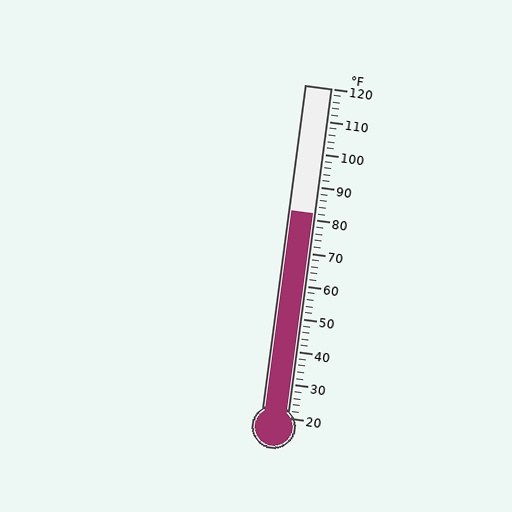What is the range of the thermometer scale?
The thermometer scale ranges from 20°F to 120°F.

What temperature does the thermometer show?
The thermometer shows approximately 82°F.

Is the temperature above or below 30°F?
The temperature is above 30°F.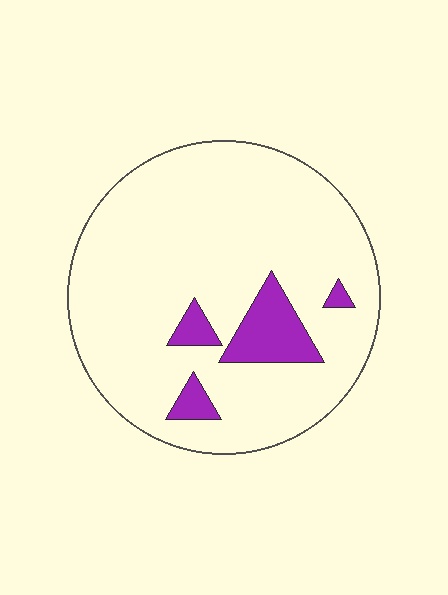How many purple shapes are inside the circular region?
4.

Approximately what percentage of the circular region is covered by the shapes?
Approximately 10%.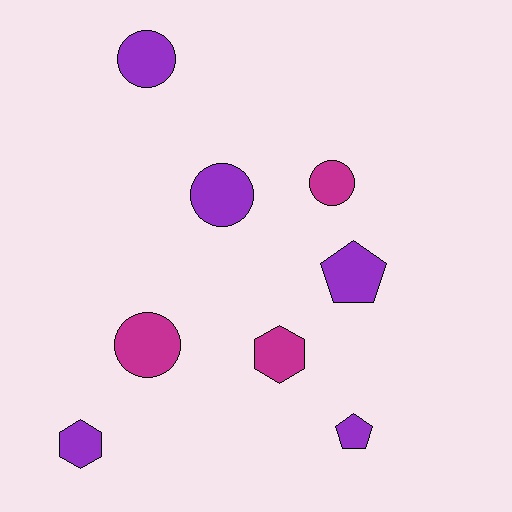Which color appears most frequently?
Purple, with 5 objects.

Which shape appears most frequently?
Circle, with 4 objects.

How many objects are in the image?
There are 8 objects.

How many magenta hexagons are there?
There is 1 magenta hexagon.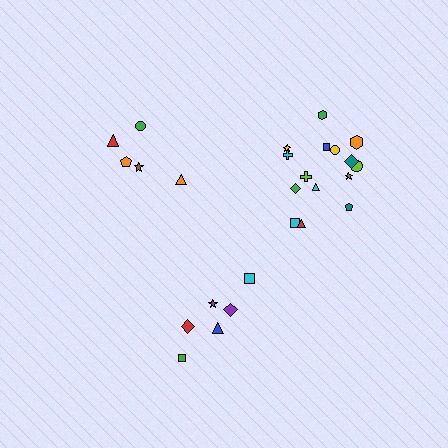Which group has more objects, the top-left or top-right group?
The top-right group.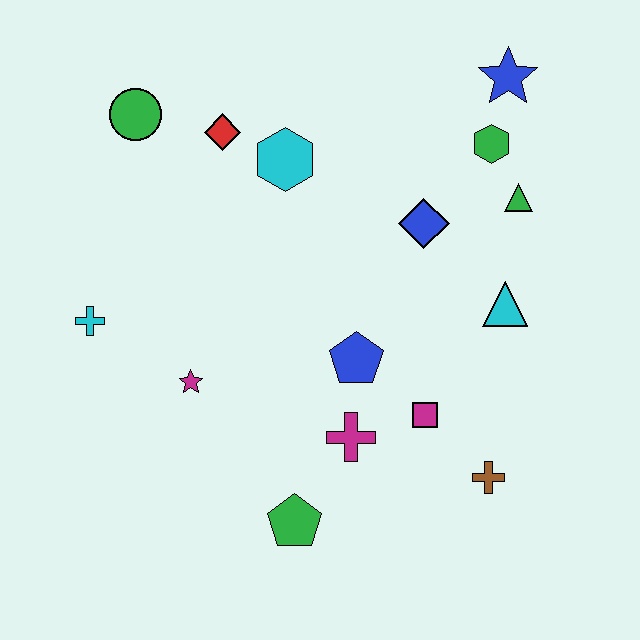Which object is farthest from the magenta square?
The green circle is farthest from the magenta square.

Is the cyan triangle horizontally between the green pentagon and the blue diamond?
No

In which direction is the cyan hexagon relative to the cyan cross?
The cyan hexagon is to the right of the cyan cross.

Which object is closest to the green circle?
The red diamond is closest to the green circle.